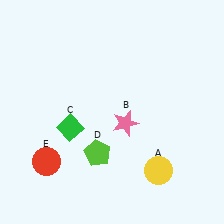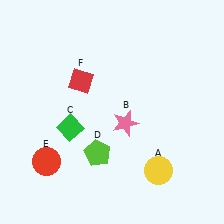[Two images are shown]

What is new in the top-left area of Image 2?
A red diamond (F) was added in the top-left area of Image 2.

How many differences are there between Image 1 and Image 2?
There is 1 difference between the two images.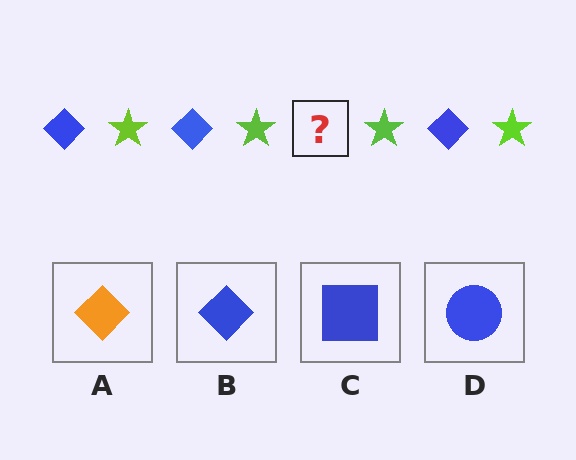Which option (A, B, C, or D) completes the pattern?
B.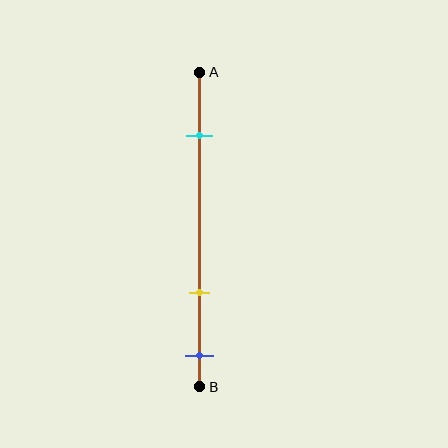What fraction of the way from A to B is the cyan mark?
The cyan mark is approximately 20% (0.2) of the way from A to B.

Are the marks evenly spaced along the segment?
No, the marks are not evenly spaced.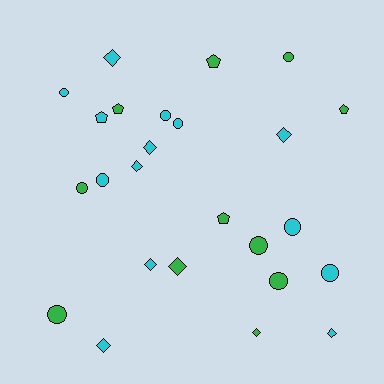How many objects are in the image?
There are 25 objects.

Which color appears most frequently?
Cyan, with 14 objects.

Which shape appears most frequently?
Circle, with 11 objects.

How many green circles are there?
There are 5 green circles.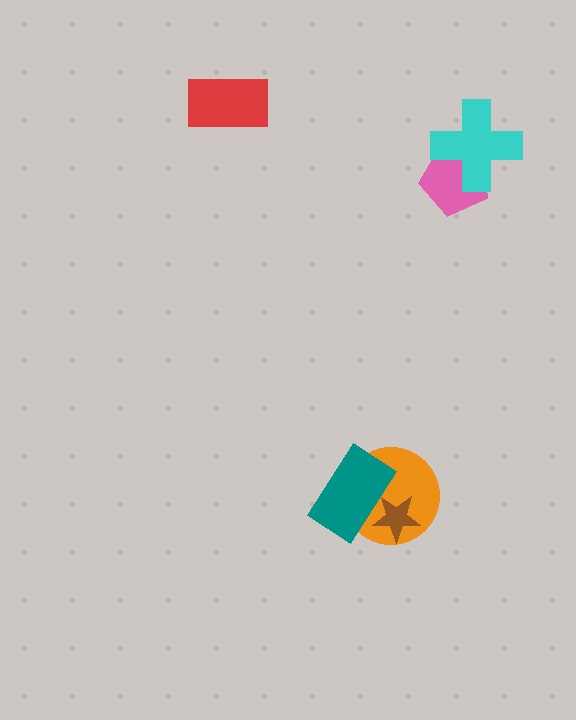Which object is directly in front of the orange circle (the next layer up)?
The brown star is directly in front of the orange circle.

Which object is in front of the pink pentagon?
The cyan cross is in front of the pink pentagon.